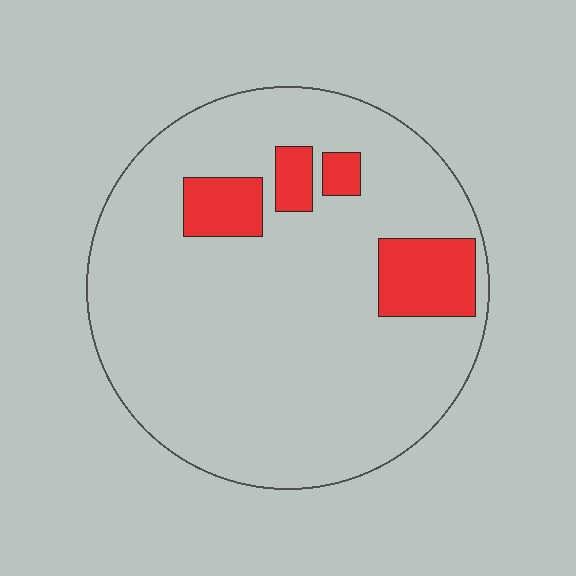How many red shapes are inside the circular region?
4.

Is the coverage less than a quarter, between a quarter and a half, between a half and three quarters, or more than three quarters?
Less than a quarter.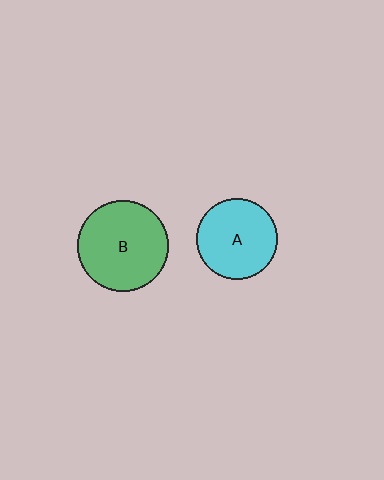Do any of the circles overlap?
No, none of the circles overlap.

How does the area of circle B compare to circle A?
Approximately 1.3 times.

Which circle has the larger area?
Circle B (green).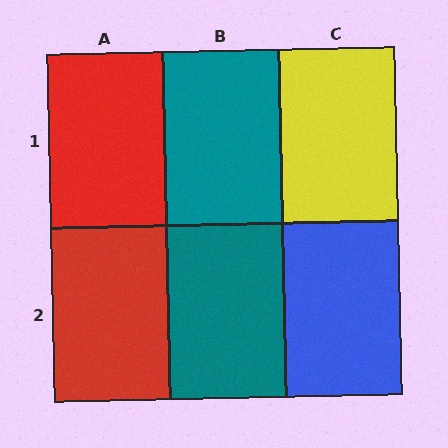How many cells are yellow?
1 cell is yellow.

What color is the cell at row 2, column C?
Blue.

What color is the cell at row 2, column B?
Teal.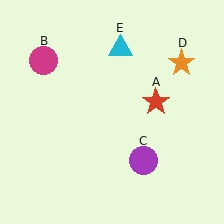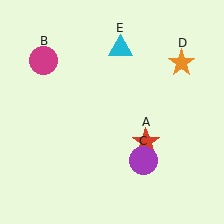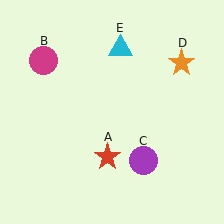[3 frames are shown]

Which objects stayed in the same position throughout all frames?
Magenta circle (object B) and purple circle (object C) and orange star (object D) and cyan triangle (object E) remained stationary.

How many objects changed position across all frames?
1 object changed position: red star (object A).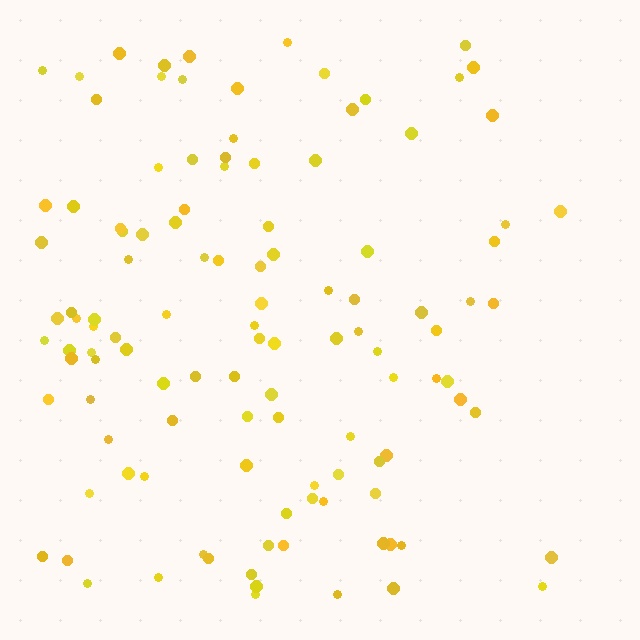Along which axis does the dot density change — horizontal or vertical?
Horizontal.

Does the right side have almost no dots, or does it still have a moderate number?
Still a moderate number, just noticeably fewer than the left.